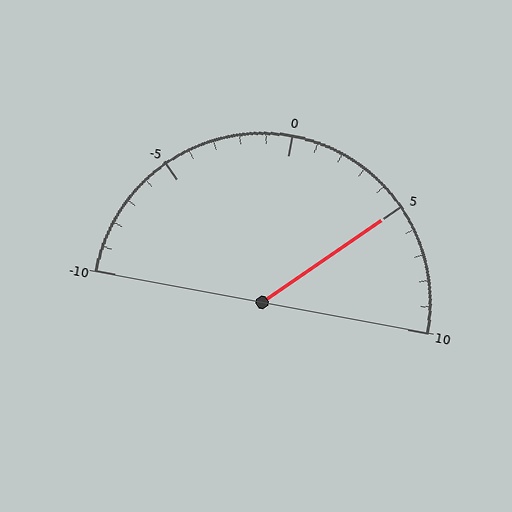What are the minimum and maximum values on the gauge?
The gauge ranges from -10 to 10.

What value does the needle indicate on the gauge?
The needle indicates approximately 5.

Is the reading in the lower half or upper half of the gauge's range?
The reading is in the upper half of the range (-10 to 10).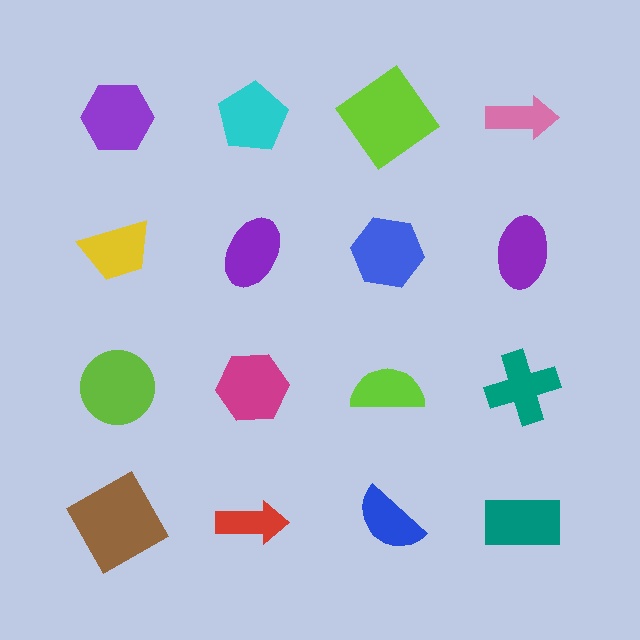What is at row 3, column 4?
A teal cross.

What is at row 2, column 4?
A purple ellipse.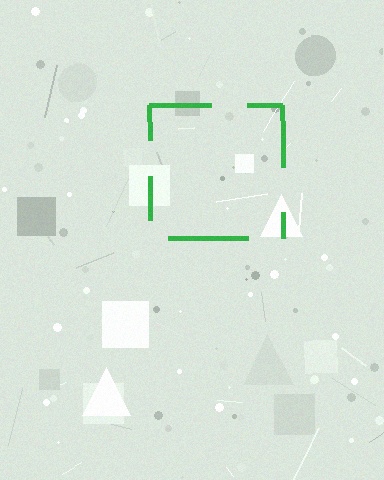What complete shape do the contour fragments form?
The contour fragments form a square.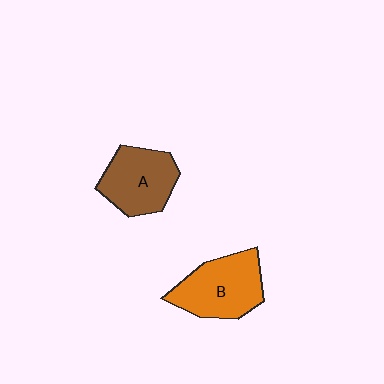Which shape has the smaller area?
Shape A (brown).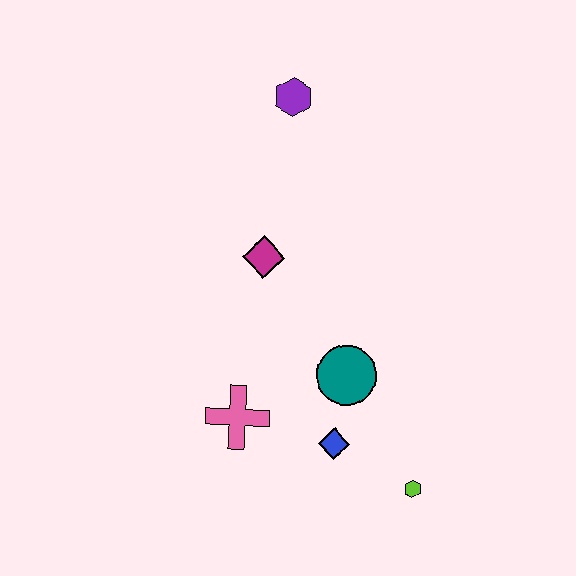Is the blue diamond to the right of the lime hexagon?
No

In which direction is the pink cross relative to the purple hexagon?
The pink cross is below the purple hexagon.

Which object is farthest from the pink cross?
The purple hexagon is farthest from the pink cross.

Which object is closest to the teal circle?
The blue diamond is closest to the teal circle.